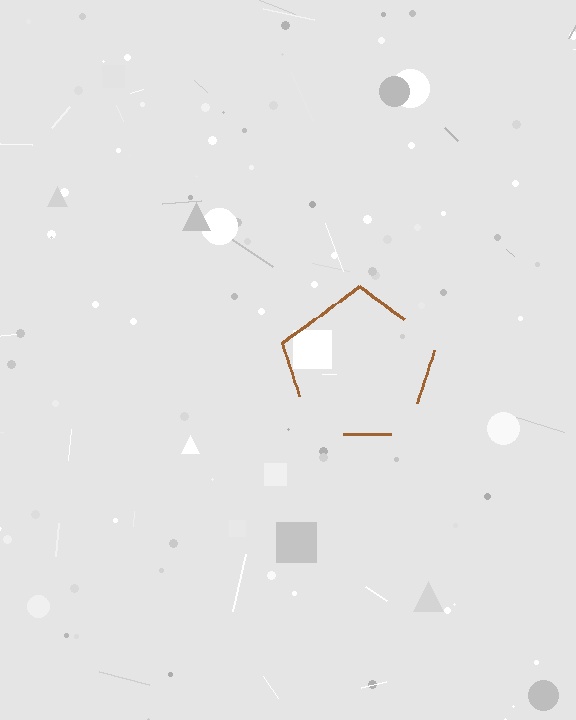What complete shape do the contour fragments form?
The contour fragments form a pentagon.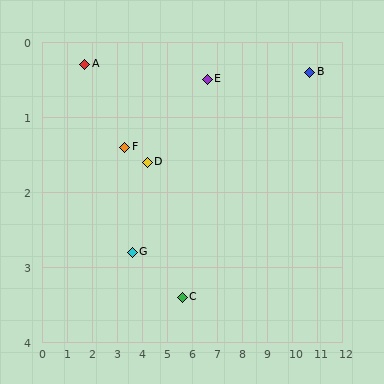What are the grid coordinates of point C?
Point C is at approximately (5.6, 3.4).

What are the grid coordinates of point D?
Point D is at approximately (4.2, 1.6).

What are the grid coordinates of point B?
Point B is at approximately (10.7, 0.4).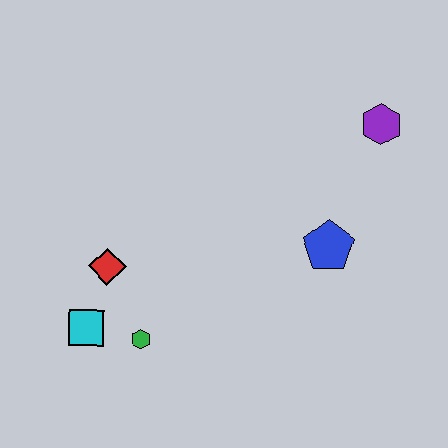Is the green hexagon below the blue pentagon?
Yes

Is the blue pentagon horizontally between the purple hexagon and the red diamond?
Yes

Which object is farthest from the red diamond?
The purple hexagon is farthest from the red diamond.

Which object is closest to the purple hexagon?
The blue pentagon is closest to the purple hexagon.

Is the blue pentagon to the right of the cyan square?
Yes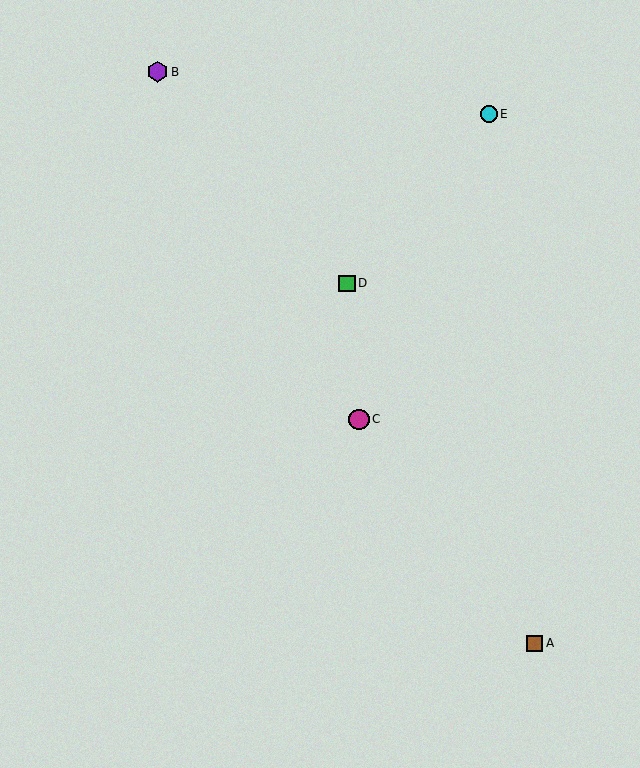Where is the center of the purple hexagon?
The center of the purple hexagon is at (158, 72).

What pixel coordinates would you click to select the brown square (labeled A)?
Click at (535, 643) to select the brown square A.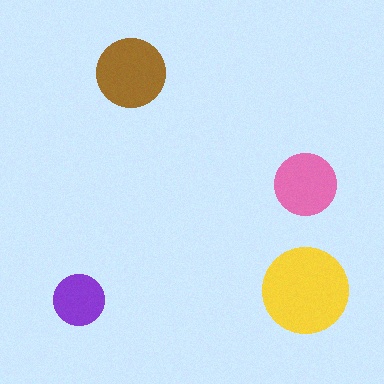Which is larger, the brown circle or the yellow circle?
The yellow one.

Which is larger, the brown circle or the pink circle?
The brown one.